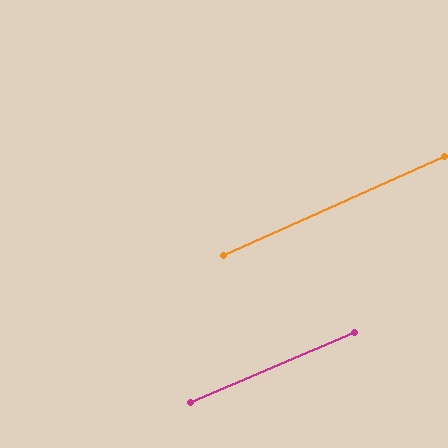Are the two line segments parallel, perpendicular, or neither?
Parallel — their directions differ by only 1.1°.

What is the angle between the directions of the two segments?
Approximately 1 degree.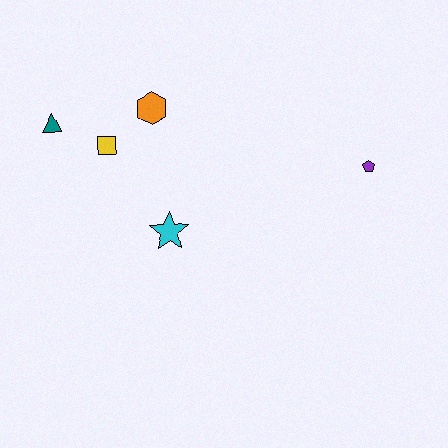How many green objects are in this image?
There are no green objects.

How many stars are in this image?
There is 1 star.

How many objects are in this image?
There are 5 objects.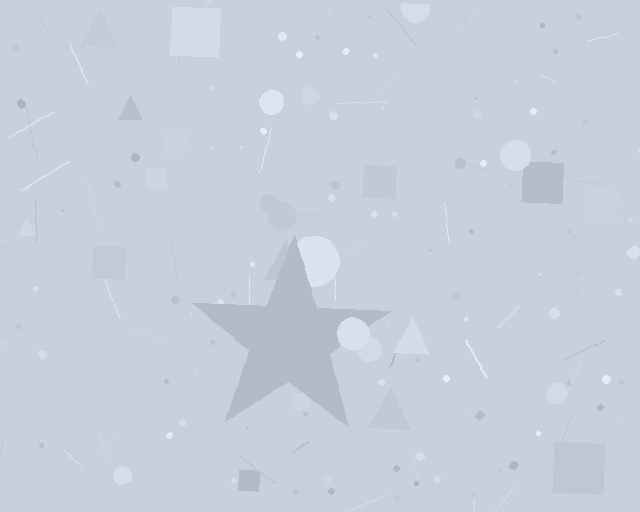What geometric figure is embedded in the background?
A star is embedded in the background.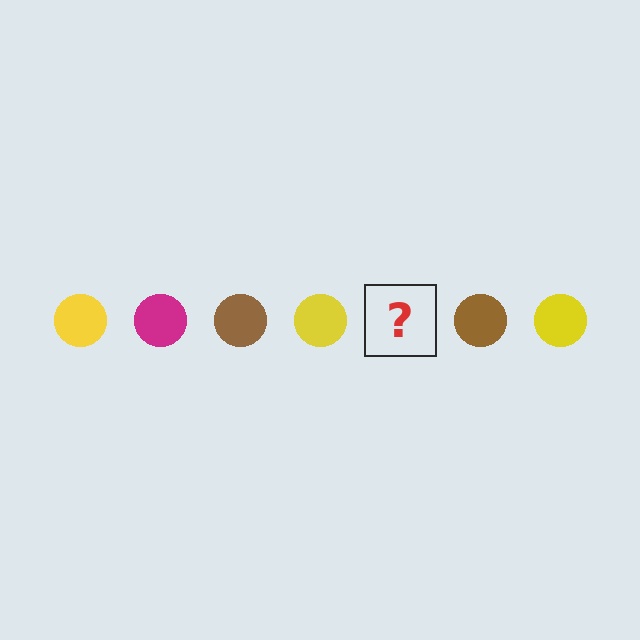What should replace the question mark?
The question mark should be replaced with a magenta circle.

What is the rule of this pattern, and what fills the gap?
The rule is that the pattern cycles through yellow, magenta, brown circles. The gap should be filled with a magenta circle.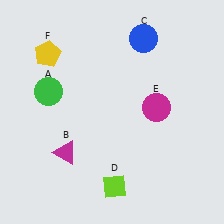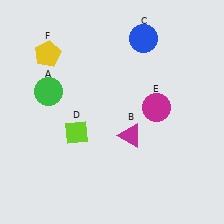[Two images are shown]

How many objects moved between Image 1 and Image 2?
2 objects moved between the two images.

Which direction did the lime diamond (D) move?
The lime diamond (D) moved up.